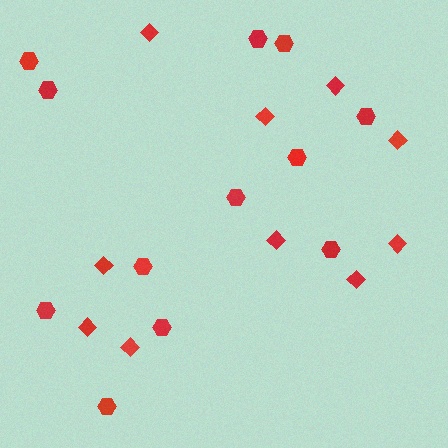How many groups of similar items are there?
There are 2 groups: one group of diamonds (10) and one group of hexagons (12).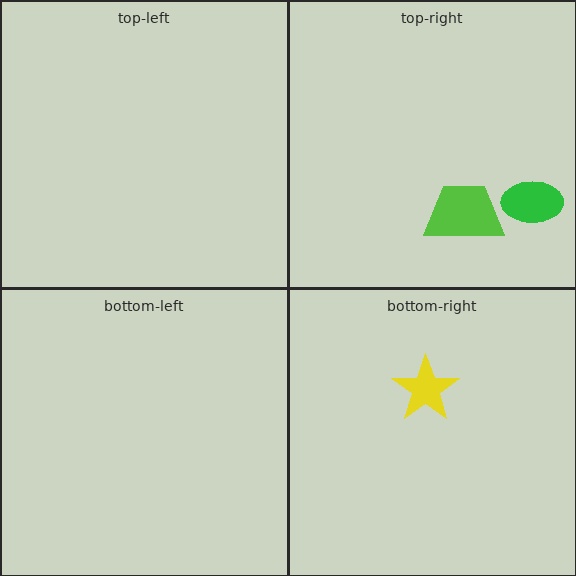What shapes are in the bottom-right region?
The yellow star.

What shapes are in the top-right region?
The lime trapezoid, the green ellipse.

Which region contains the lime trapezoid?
The top-right region.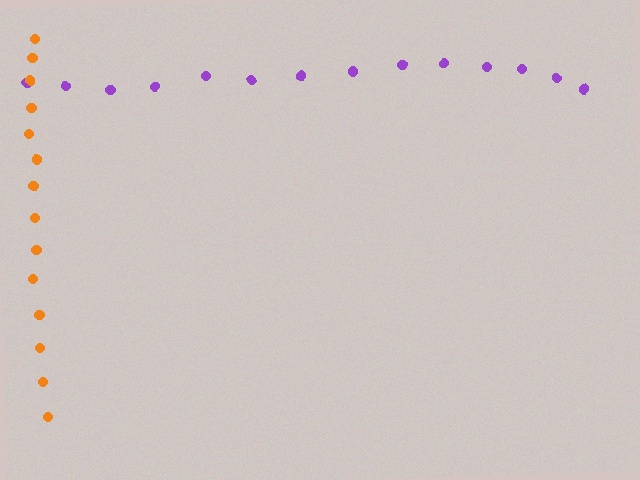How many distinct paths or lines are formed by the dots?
There are 2 distinct paths.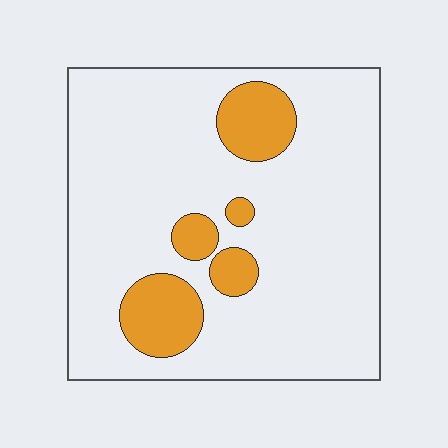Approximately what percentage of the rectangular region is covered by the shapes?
Approximately 15%.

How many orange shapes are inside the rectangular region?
5.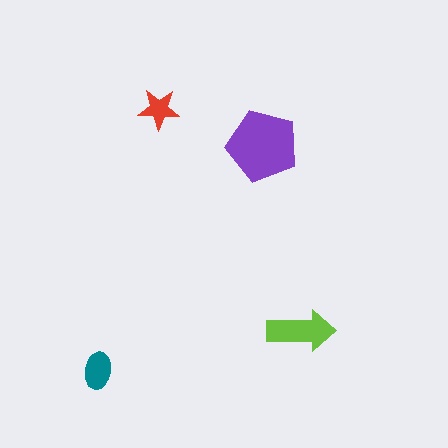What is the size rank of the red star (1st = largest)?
4th.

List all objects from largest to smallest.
The purple pentagon, the lime arrow, the teal ellipse, the red star.